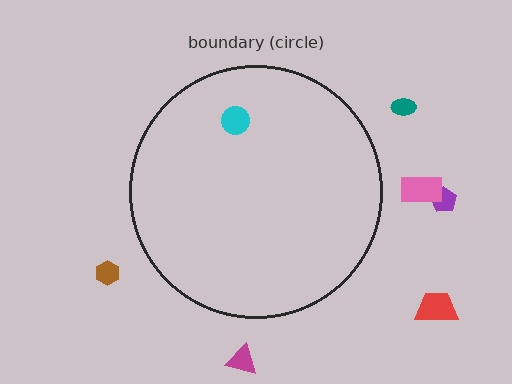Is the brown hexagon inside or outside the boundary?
Outside.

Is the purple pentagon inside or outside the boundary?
Outside.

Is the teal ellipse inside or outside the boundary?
Outside.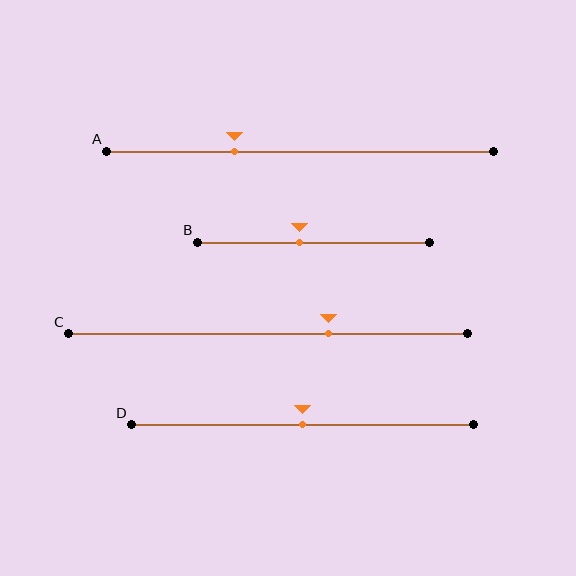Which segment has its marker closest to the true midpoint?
Segment D has its marker closest to the true midpoint.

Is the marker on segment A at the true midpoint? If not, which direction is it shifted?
No, the marker on segment A is shifted to the left by about 17% of the segment length.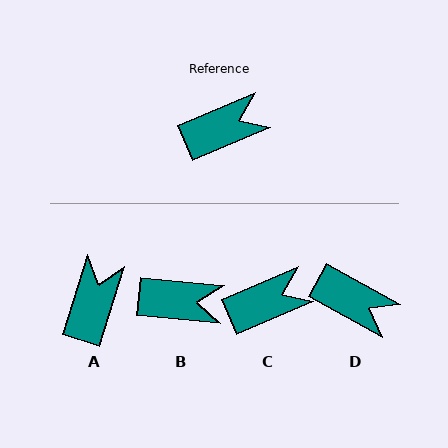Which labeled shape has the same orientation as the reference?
C.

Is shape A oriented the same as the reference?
No, it is off by about 50 degrees.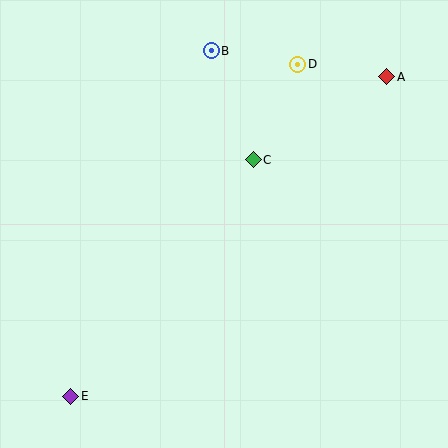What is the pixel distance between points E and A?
The distance between E and A is 449 pixels.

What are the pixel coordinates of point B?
Point B is at (211, 51).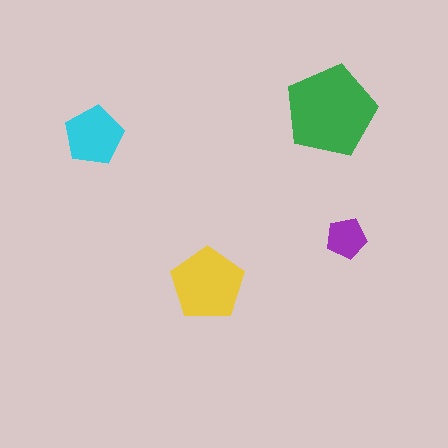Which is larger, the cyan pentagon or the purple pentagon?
The cyan one.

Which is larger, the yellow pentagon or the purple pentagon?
The yellow one.